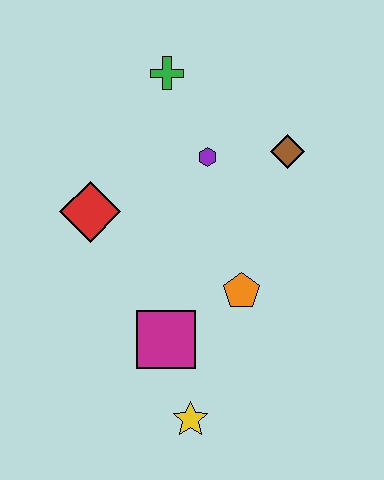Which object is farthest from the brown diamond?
The yellow star is farthest from the brown diamond.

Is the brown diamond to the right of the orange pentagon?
Yes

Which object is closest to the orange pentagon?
The magenta square is closest to the orange pentagon.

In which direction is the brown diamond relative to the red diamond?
The brown diamond is to the right of the red diamond.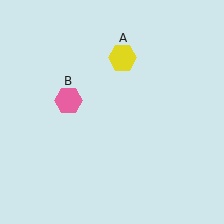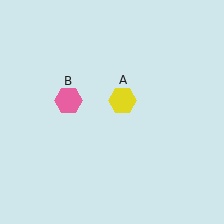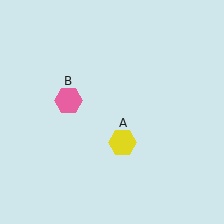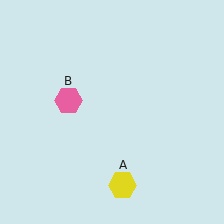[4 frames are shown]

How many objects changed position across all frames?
1 object changed position: yellow hexagon (object A).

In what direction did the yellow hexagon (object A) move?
The yellow hexagon (object A) moved down.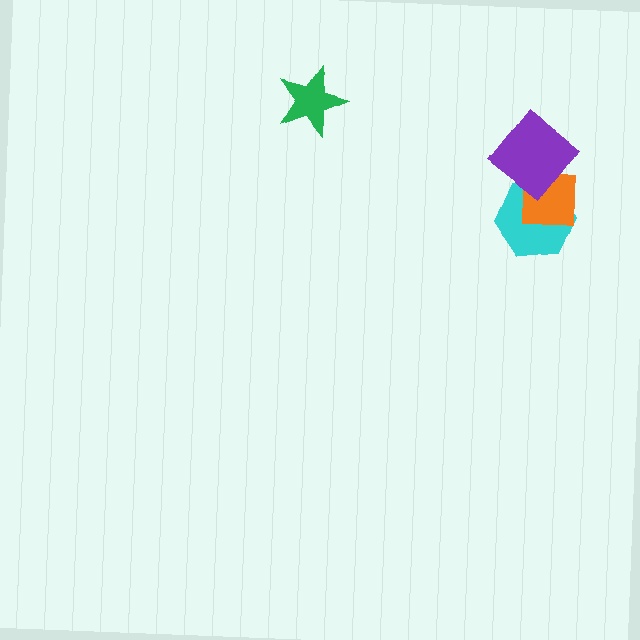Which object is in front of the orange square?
The purple diamond is in front of the orange square.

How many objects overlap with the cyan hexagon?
2 objects overlap with the cyan hexagon.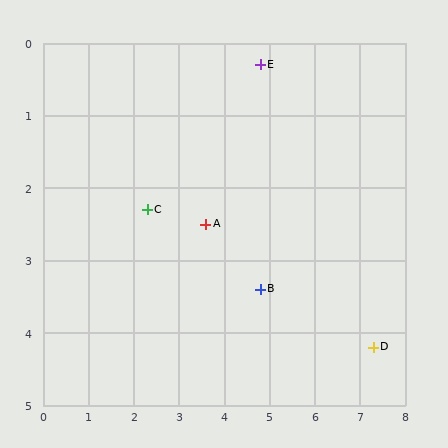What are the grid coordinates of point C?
Point C is at approximately (2.3, 2.3).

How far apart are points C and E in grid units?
Points C and E are about 3.2 grid units apart.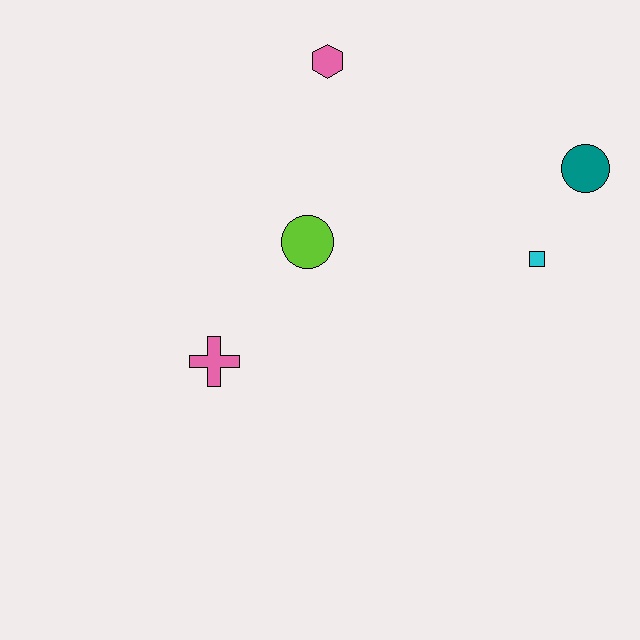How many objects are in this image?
There are 5 objects.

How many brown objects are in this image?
There are no brown objects.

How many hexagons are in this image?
There is 1 hexagon.